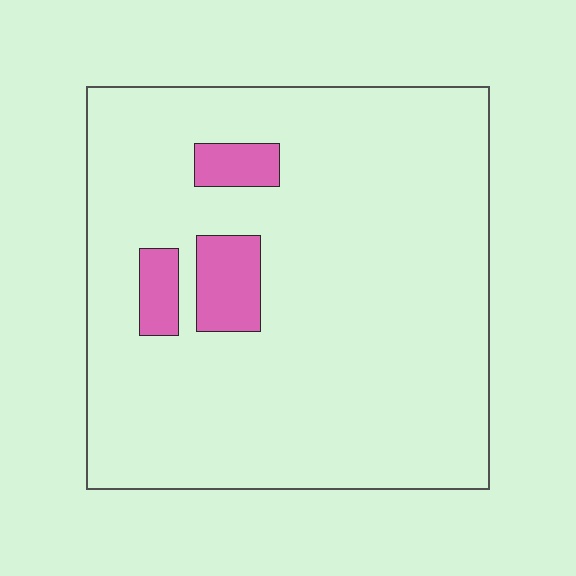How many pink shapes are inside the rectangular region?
3.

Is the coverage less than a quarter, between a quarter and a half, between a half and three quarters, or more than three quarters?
Less than a quarter.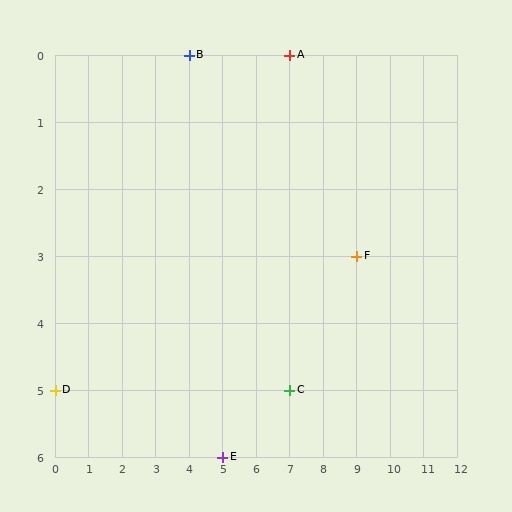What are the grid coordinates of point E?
Point E is at grid coordinates (5, 6).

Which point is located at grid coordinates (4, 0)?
Point B is at (4, 0).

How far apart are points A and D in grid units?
Points A and D are 7 columns and 5 rows apart (about 8.6 grid units diagonally).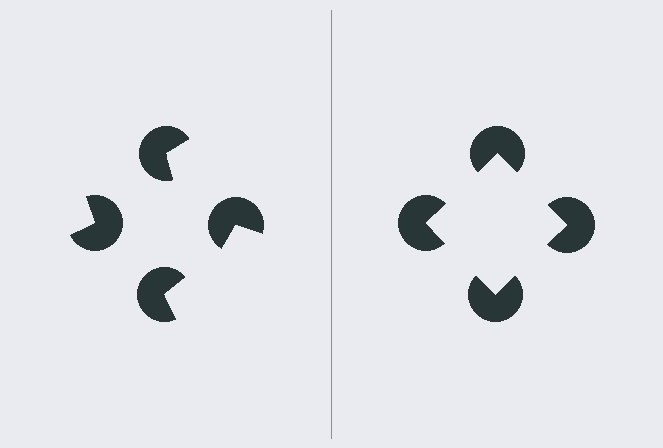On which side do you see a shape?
An illusory square appears on the right side. On the left side the wedge cuts are rotated, so no coherent shape forms.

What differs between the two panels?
The pac-man discs are positioned identically on both sides; only the wedge orientations differ. On the right they align to a square; on the left they are misaligned.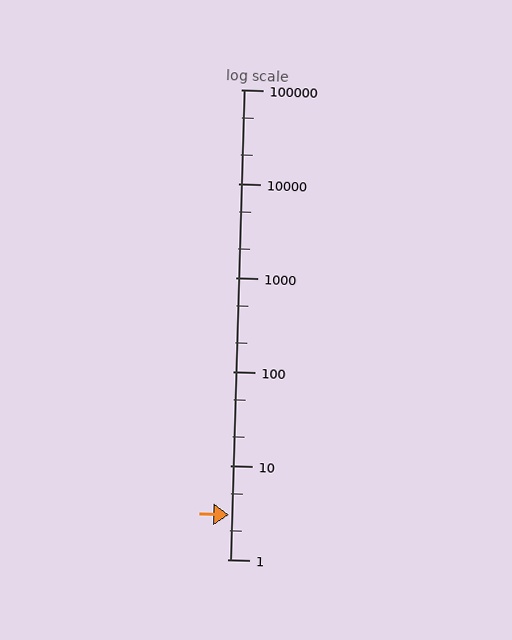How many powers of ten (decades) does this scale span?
The scale spans 5 decades, from 1 to 100000.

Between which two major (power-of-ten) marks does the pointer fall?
The pointer is between 1 and 10.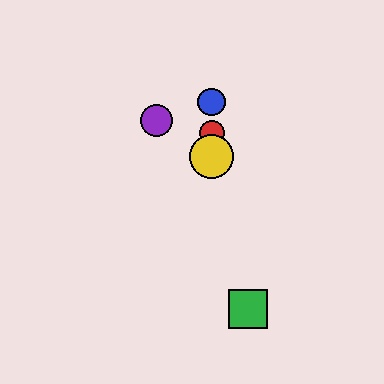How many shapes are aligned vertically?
3 shapes (the red circle, the blue circle, the yellow circle) are aligned vertically.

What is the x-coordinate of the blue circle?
The blue circle is at x≈212.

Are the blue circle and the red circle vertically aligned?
Yes, both are at x≈212.